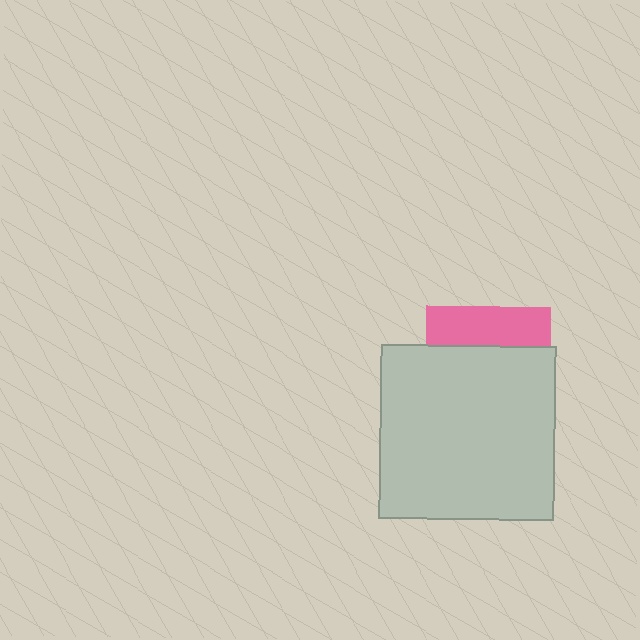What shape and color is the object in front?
The object in front is a light gray square.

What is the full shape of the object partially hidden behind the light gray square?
The partially hidden object is a pink square.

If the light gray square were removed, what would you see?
You would see the complete pink square.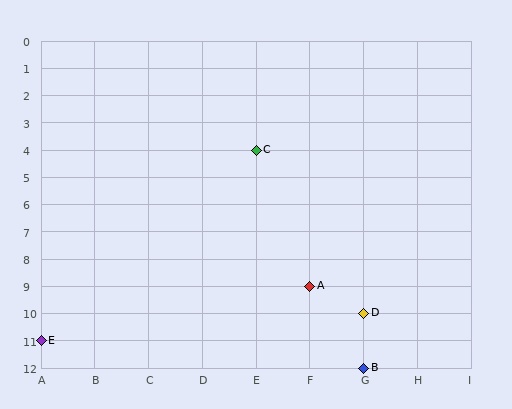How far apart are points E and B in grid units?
Points E and B are 6 columns and 1 row apart (about 6.1 grid units diagonally).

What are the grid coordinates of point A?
Point A is at grid coordinates (F, 9).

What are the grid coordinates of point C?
Point C is at grid coordinates (E, 4).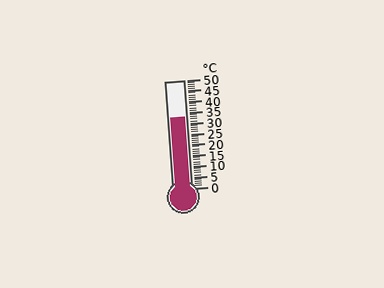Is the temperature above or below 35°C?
The temperature is below 35°C.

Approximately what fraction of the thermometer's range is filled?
The thermometer is filled to approximately 65% of its range.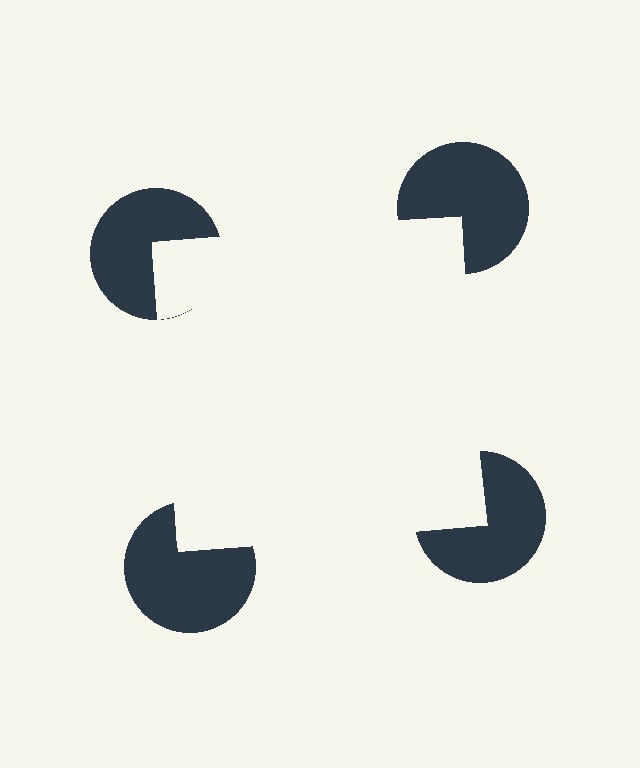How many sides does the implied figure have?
4 sides.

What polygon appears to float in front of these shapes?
An illusory square — its edges are inferred from the aligned wedge cuts in the pac-man discs, not physically drawn.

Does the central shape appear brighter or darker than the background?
It typically appears slightly brighter than the background, even though no actual brightness change is drawn.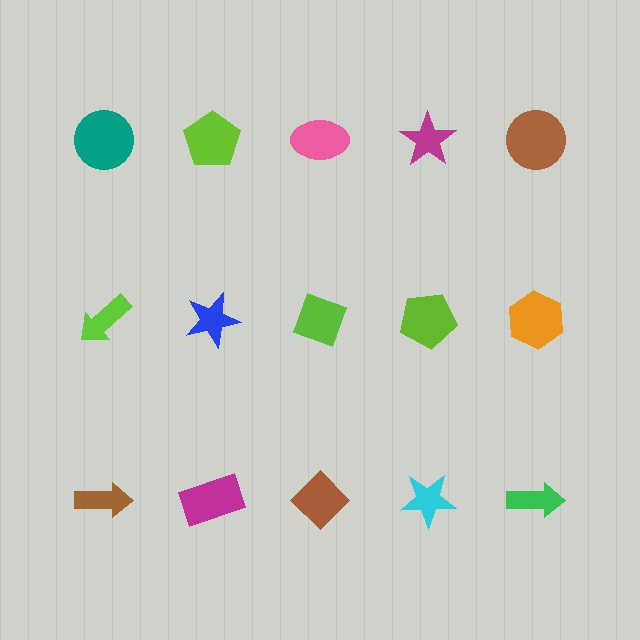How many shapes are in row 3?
5 shapes.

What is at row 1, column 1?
A teal circle.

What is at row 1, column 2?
A lime pentagon.